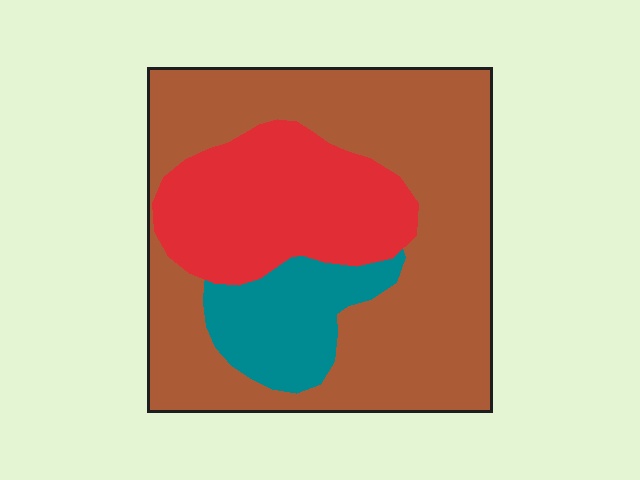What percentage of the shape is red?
Red covers about 25% of the shape.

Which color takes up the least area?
Teal, at roughly 15%.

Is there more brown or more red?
Brown.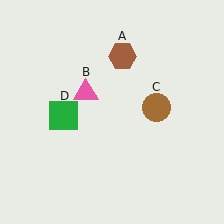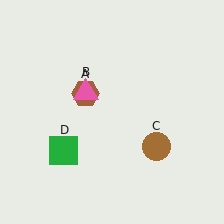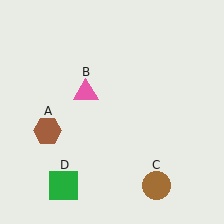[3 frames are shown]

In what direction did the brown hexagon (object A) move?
The brown hexagon (object A) moved down and to the left.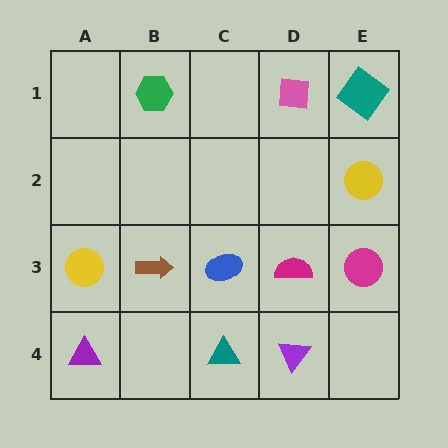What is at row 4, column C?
A teal triangle.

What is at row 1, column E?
A teal diamond.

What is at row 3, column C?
A blue ellipse.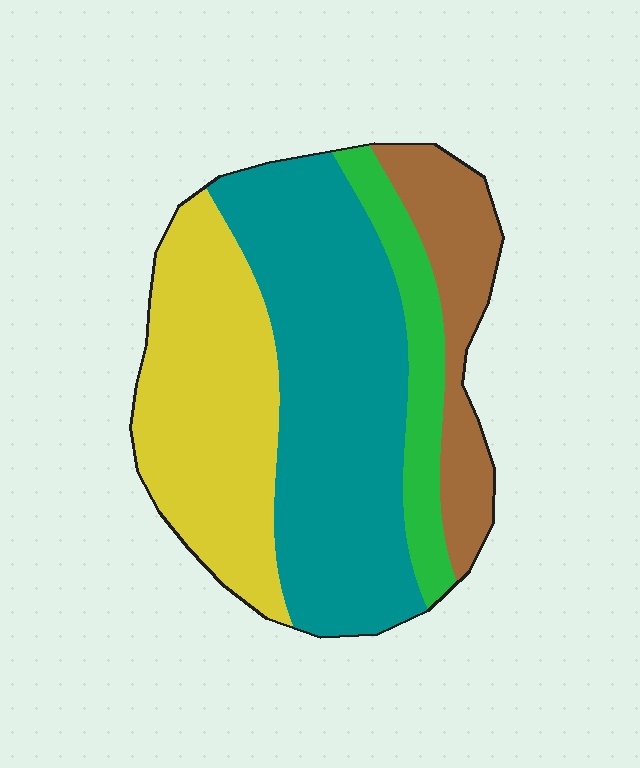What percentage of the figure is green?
Green takes up about one eighth (1/8) of the figure.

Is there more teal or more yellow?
Teal.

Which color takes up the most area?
Teal, at roughly 45%.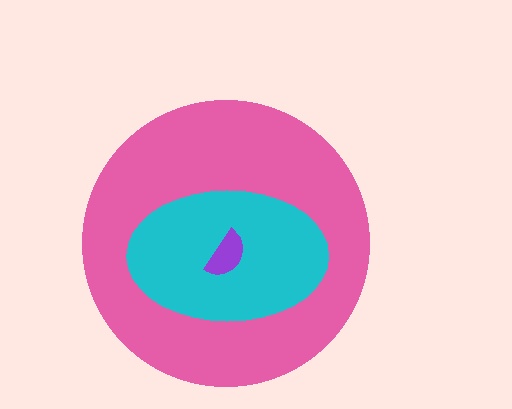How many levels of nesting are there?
3.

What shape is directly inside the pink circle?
The cyan ellipse.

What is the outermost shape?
The pink circle.